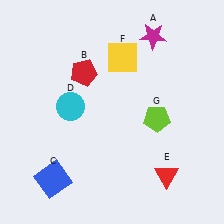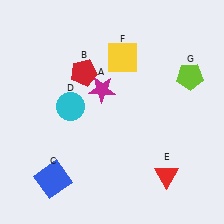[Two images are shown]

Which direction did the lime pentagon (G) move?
The lime pentagon (G) moved up.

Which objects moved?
The objects that moved are: the magenta star (A), the lime pentagon (G).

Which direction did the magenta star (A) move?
The magenta star (A) moved down.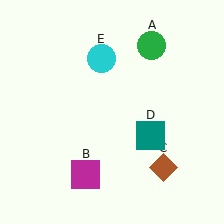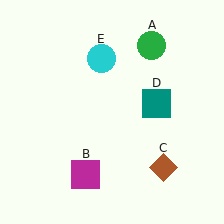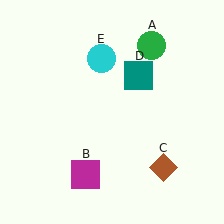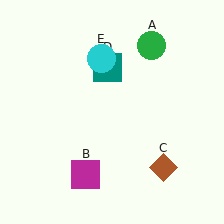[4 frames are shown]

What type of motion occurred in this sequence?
The teal square (object D) rotated counterclockwise around the center of the scene.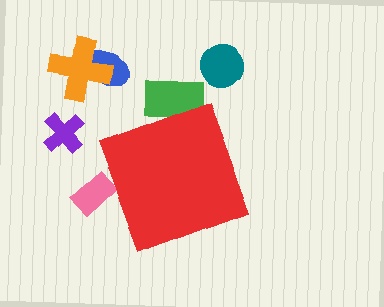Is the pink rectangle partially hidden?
Yes, the pink rectangle is partially hidden behind the red diamond.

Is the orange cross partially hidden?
No, the orange cross is fully visible.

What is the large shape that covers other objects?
A red diamond.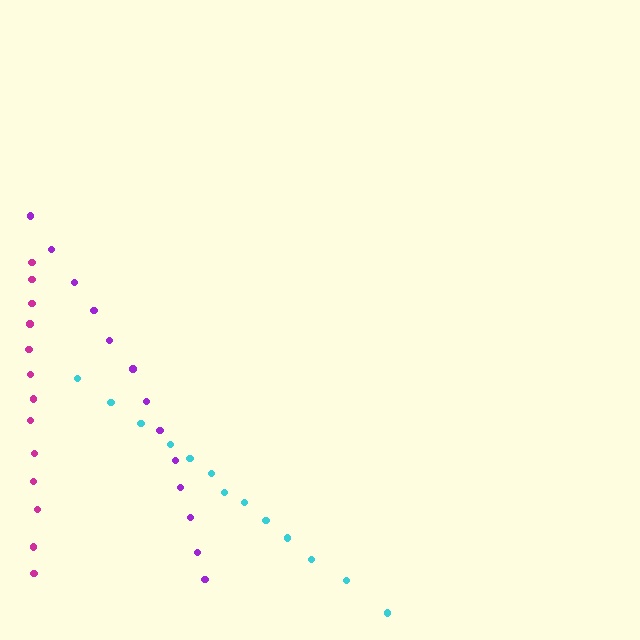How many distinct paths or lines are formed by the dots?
There are 3 distinct paths.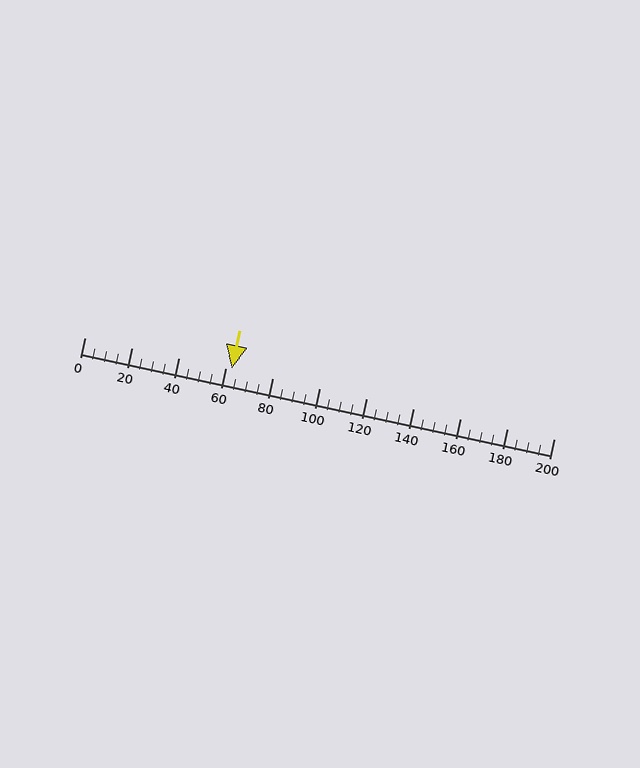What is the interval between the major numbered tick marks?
The major tick marks are spaced 20 units apart.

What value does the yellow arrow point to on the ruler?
The yellow arrow points to approximately 63.